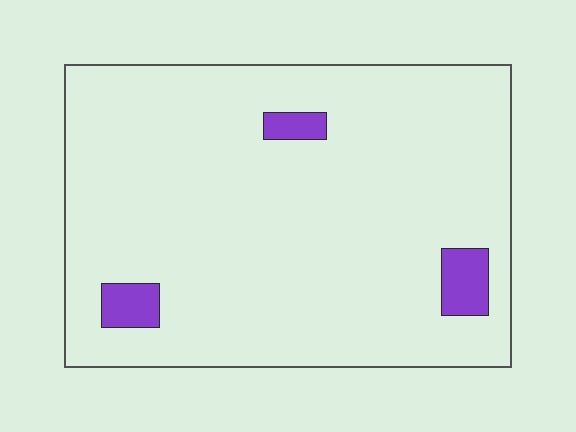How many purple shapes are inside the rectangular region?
3.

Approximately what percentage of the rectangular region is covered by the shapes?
Approximately 5%.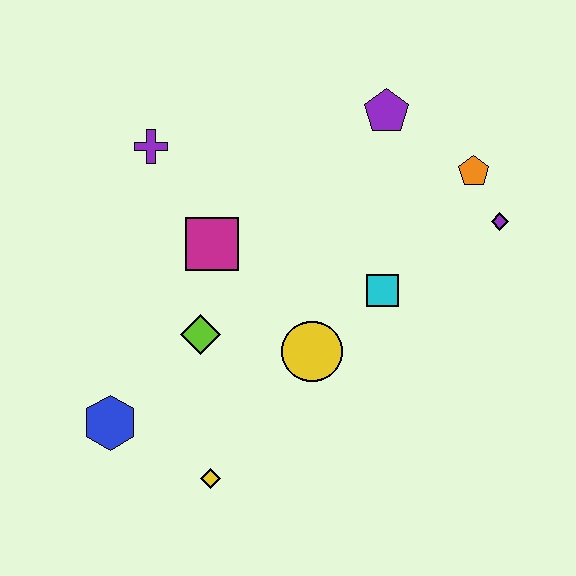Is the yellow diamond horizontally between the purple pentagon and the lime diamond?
Yes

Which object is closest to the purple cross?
The magenta square is closest to the purple cross.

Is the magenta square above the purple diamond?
No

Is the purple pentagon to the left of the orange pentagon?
Yes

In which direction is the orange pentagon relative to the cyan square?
The orange pentagon is above the cyan square.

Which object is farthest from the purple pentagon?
The blue hexagon is farthest from the purple pentagon.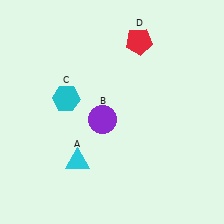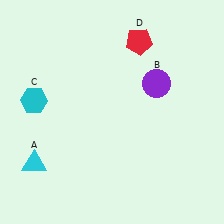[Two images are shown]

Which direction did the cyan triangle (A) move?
The cyan triangle (A) moved left.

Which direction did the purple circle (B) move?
The purple circle (B) moved right.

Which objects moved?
The objects that moved are: the cyan triangle (A), the purple circle (B), the cyan hexagon (C).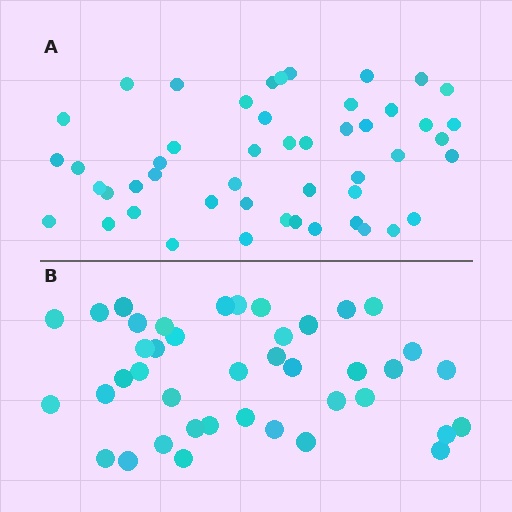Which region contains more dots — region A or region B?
Region A (the top region) has more dots.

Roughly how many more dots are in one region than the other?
Region A has roughly 8 or so more dots than region B.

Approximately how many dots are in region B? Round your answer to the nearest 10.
About 40 dots. (The exact count is 41, which rounds to 40.)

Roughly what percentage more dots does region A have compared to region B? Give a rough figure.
About 20% more.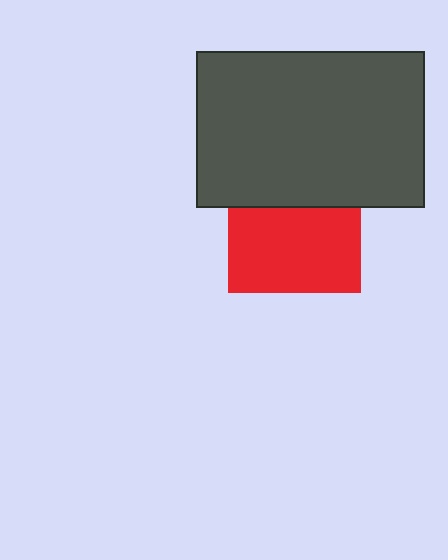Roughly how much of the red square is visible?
About half of it is visible (roughly 64%).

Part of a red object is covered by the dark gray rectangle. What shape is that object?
It is a square.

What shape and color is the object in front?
The object in front is a dark gray rectangle.